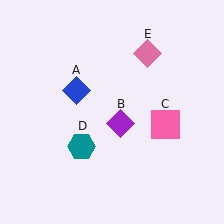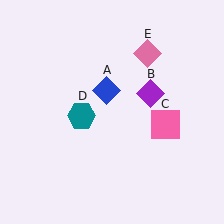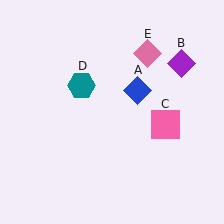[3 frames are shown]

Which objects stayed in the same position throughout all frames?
Pink square (object C) and pink diamond (object E) remained stationary.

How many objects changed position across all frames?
3 objects changed position: blue diamond (object A), purple diamond (object B), teal hexagon (object D).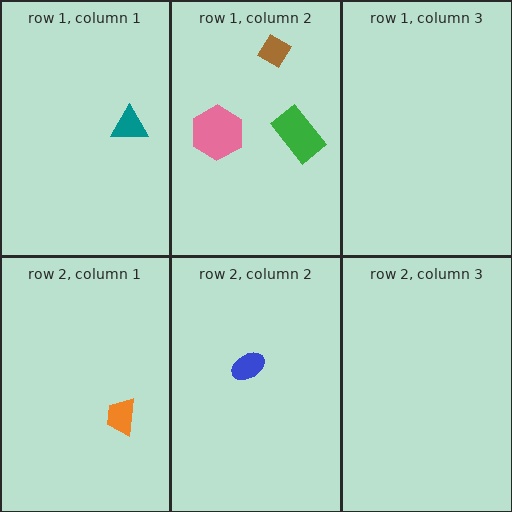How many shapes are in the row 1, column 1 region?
1.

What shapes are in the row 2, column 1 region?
The orange trapezoid.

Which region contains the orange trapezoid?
The row 2, column 1 region.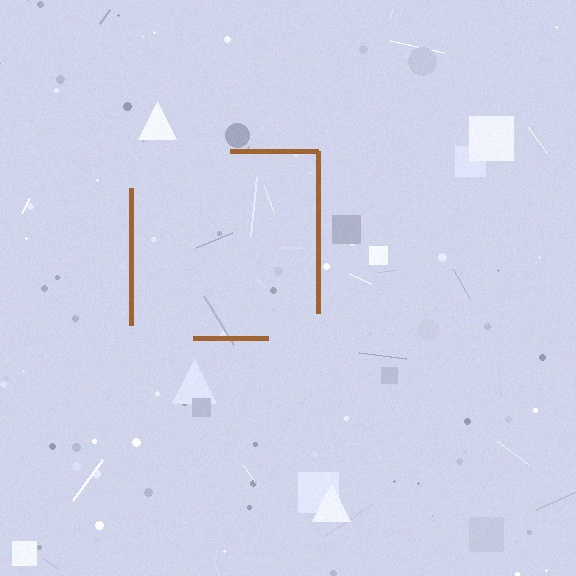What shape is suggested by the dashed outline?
The dashed outline suggests a square.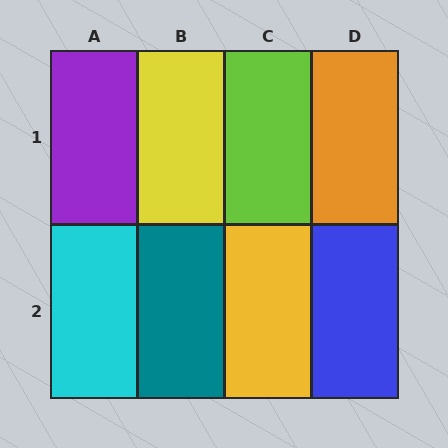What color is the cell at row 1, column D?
Orange.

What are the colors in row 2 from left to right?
Cyan, teal, yellow, blue.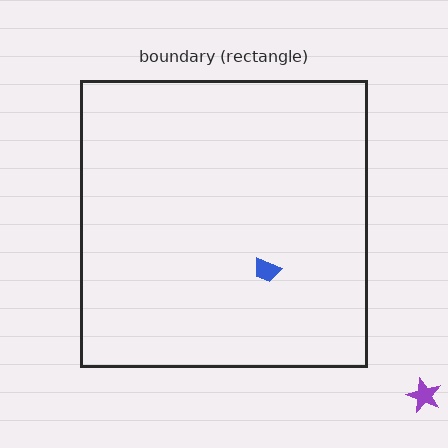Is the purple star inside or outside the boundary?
Outside.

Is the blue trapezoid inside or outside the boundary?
Inside.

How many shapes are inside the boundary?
1 inside, 1 outside.